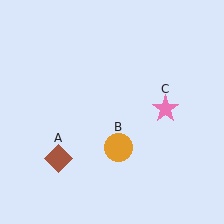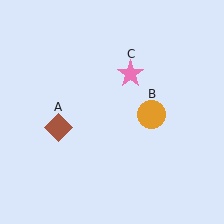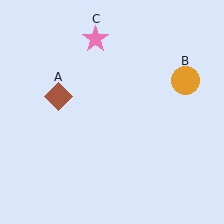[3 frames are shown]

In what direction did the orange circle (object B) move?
The orange circle (object B) moved up and to the right.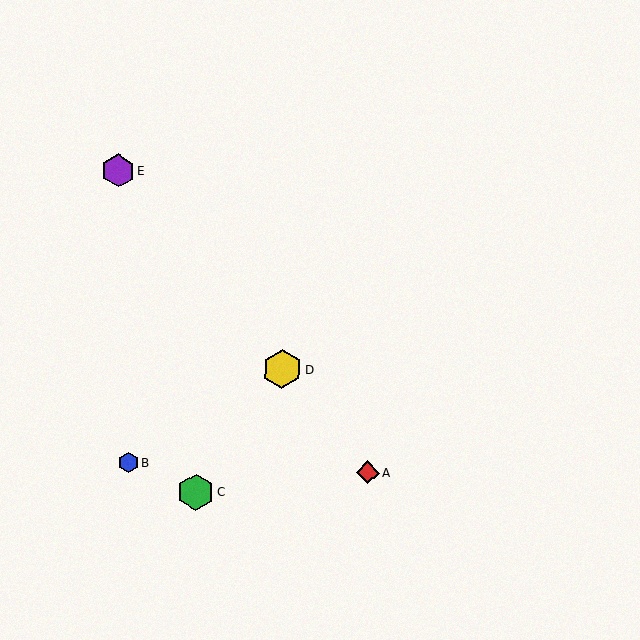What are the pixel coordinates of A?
Object A is at (368, 473).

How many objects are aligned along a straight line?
3 objects (A, D, E) are aligned along a straight line.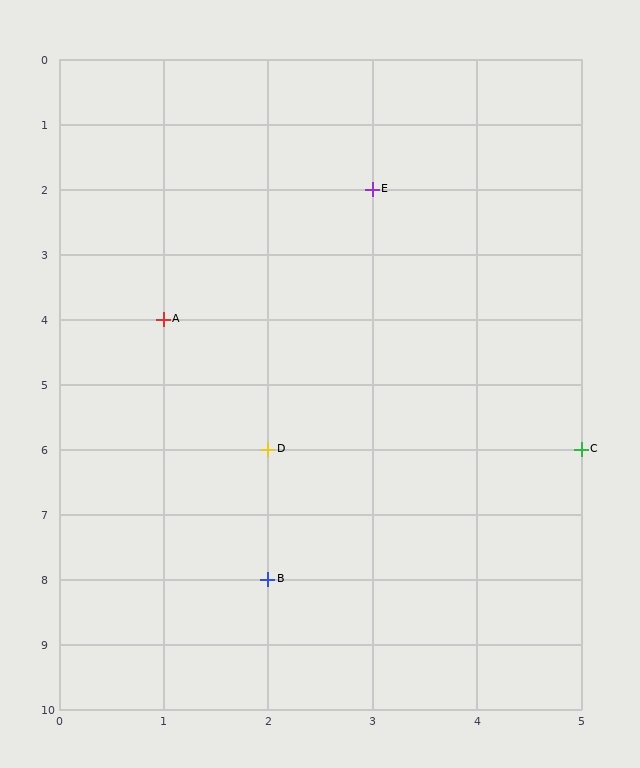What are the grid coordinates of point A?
Point A is at grid coordinates (1, 4).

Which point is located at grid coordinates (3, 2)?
Point E is at (3, 2).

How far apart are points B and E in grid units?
Points B and E are 1 column and 6 rows apart (about 6.1 grid units diagonally).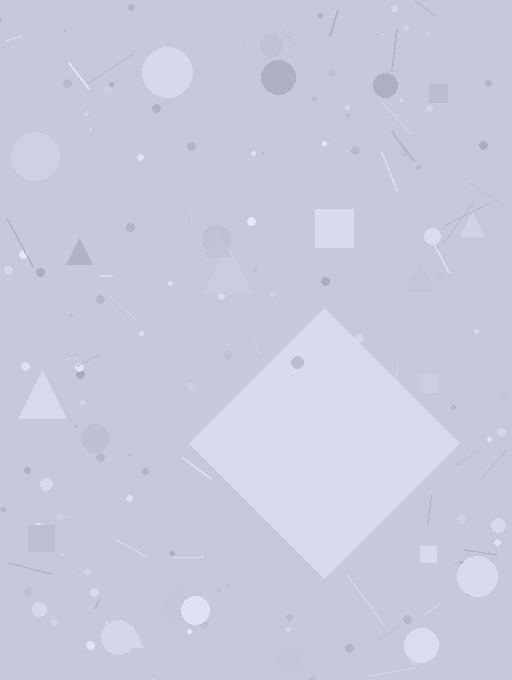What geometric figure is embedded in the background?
A diamond is embedded in the background.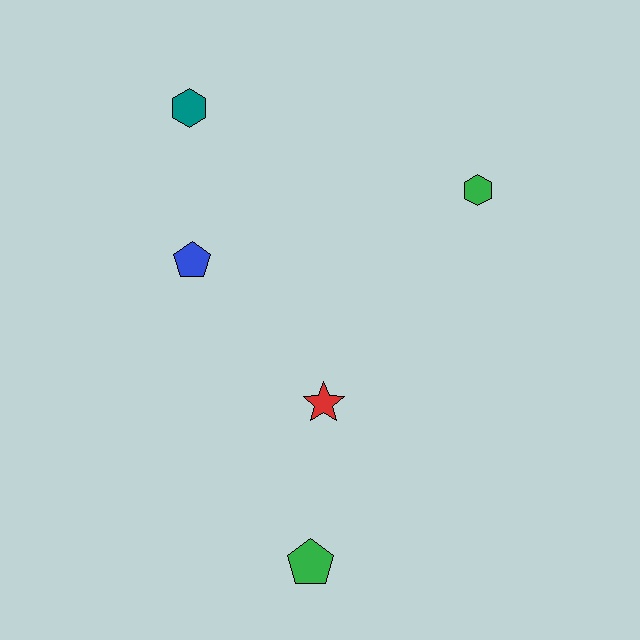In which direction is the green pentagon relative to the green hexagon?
The green pentagon is below the green hexagon.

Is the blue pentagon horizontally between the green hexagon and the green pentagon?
No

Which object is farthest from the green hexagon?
The green pentagon is farthest from the green hexagon.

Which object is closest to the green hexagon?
The red star is closest to the green hexagon.